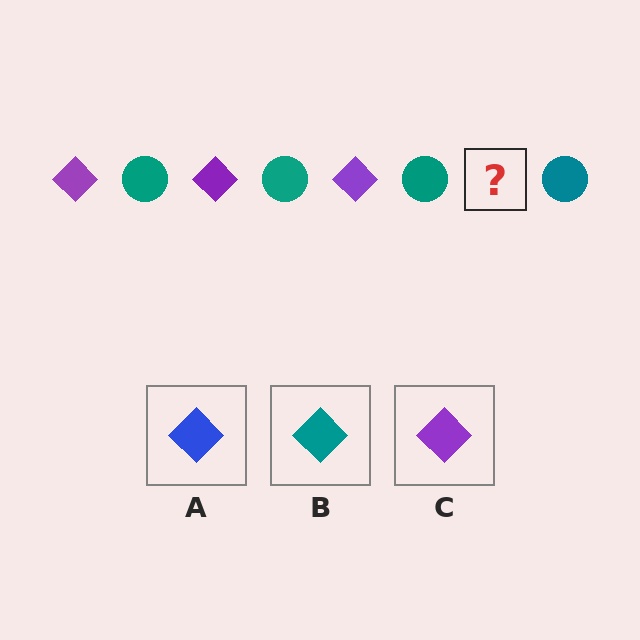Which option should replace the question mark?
Option C.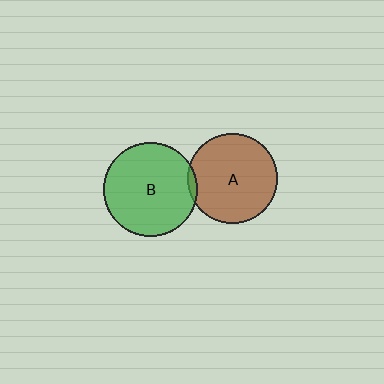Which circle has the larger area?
Circle B (green).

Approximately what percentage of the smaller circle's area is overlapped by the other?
Approximately 5%.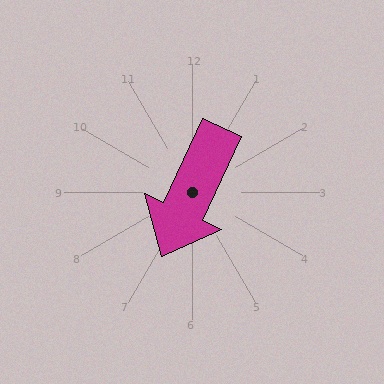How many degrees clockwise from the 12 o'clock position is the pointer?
Approximately 205 degrees.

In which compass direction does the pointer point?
Southwest.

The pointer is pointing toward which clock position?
Roughly 7 o'clock.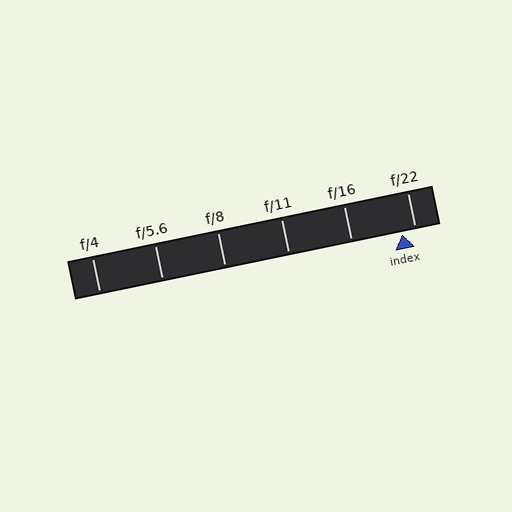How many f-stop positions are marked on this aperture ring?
There are 6 f-stop positions marked.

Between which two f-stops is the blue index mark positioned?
The index mark is between f/16 and f/22.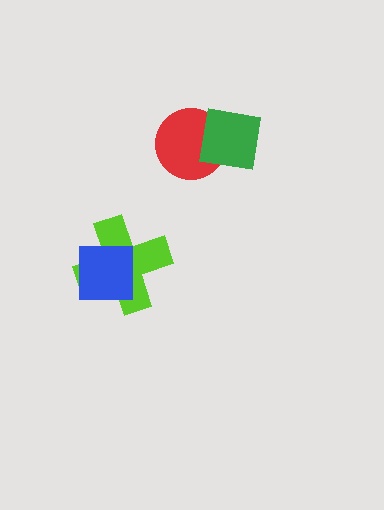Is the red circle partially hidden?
Yes, it is partially covered by another shape.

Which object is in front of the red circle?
The green square is in front of the red circle.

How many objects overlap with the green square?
1 object overlaps with the green square.